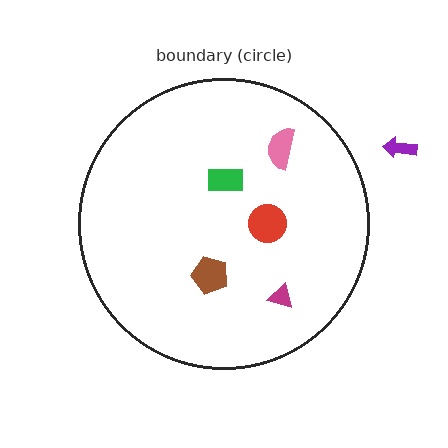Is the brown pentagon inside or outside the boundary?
Inside.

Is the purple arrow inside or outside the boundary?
Outside.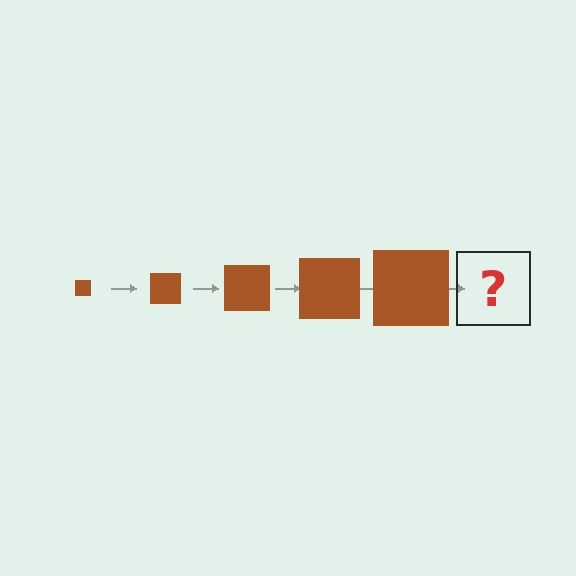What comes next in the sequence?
The next element should be a brown square, larger than the previous one.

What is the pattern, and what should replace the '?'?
The pattern is that the square gets progressively larger each step. The '?' should be a brown square, larger than the previous one.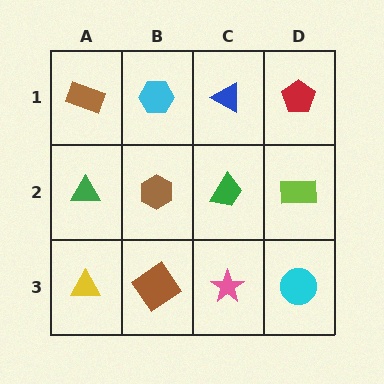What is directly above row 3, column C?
A green trapezoid.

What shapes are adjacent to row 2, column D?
A red pentagon (row 1, column D), a cyan circle (row 3, column D), a green trapezoid (row 2, column C).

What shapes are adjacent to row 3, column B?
A brown hexagon (row 2, column B), a yellow triangle (row 3, column A), a pink star (row 3, column C).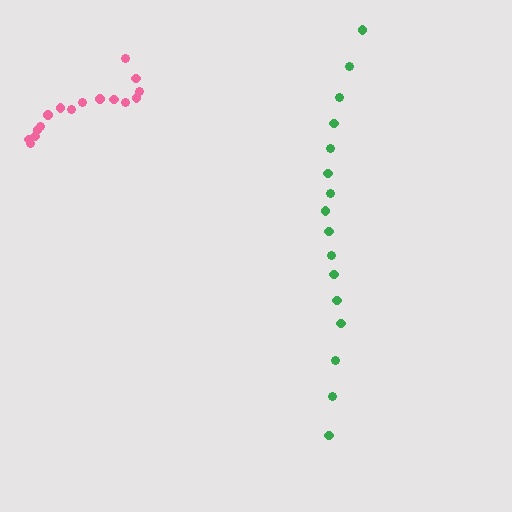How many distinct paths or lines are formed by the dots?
There are 2 distinct paths.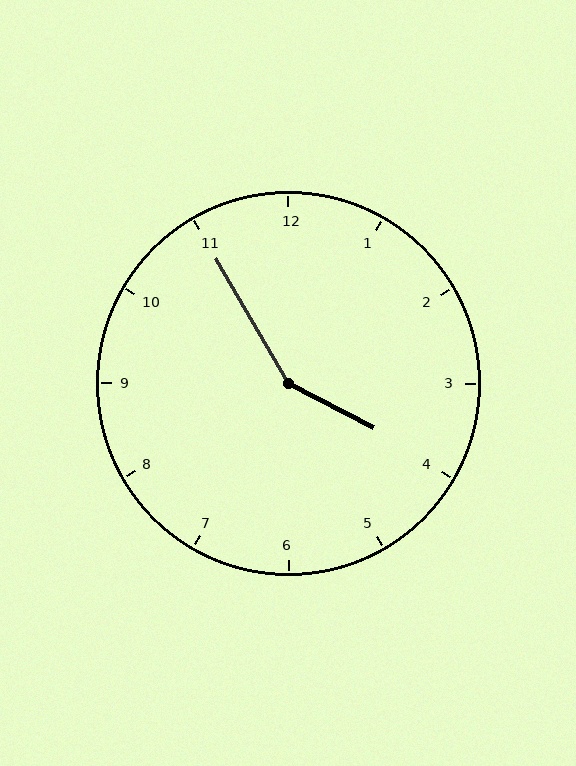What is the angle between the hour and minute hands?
Approximately 148 degrees.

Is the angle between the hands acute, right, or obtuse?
It is obtuse.